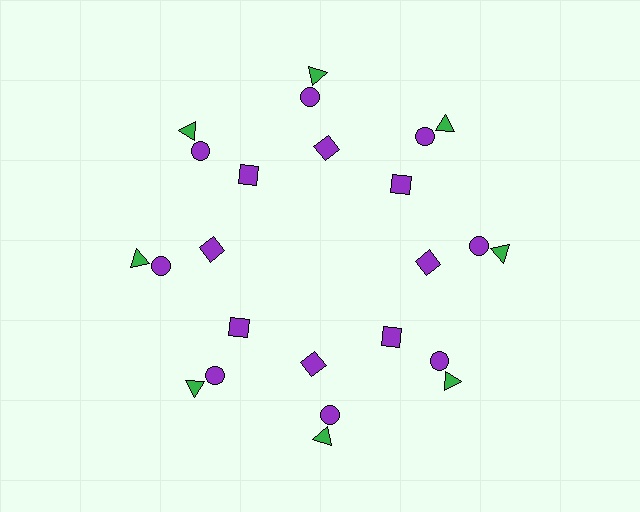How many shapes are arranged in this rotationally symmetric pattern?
There are 24 shapes, arranged in 8 groups of 3.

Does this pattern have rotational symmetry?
Yes, this pattern has 8-fold rotational symmetry. It looks the same after rotating 45 degrees around the center.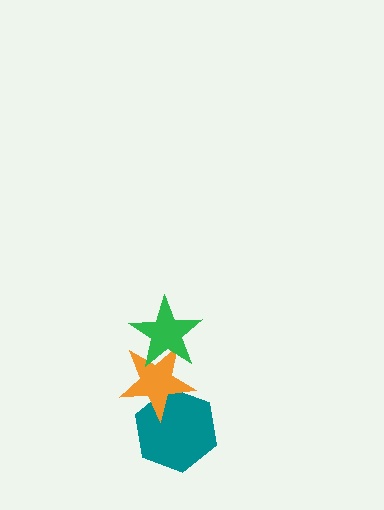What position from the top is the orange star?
The orange star is 2nd from the top.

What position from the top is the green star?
The green star is 1st from the top.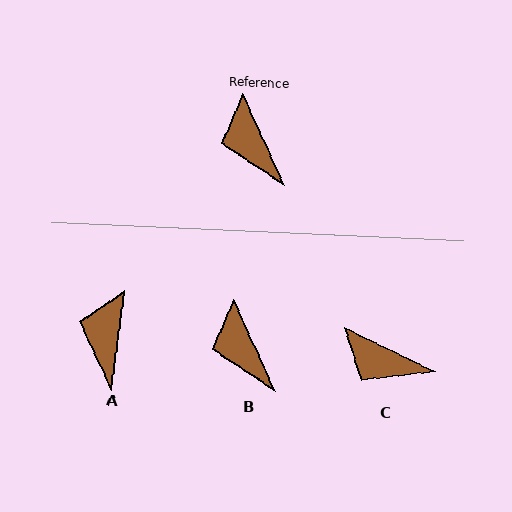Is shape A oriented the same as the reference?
No, it is off by about 32 degrees.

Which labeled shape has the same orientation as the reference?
B.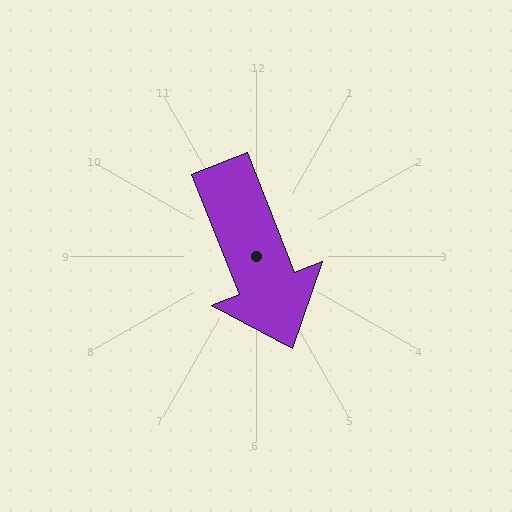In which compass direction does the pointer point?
South.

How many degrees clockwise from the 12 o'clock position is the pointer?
Approximately 158 degrees.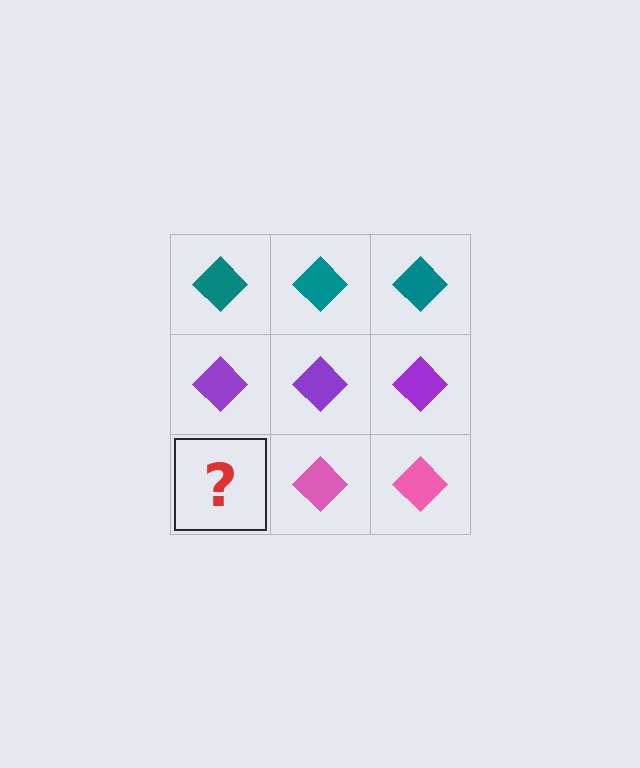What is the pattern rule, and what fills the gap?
The rule is that each row has a consistent color. The gap should be filled with a pink diamond.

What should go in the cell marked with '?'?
The missing cell should contain a pink diamond.